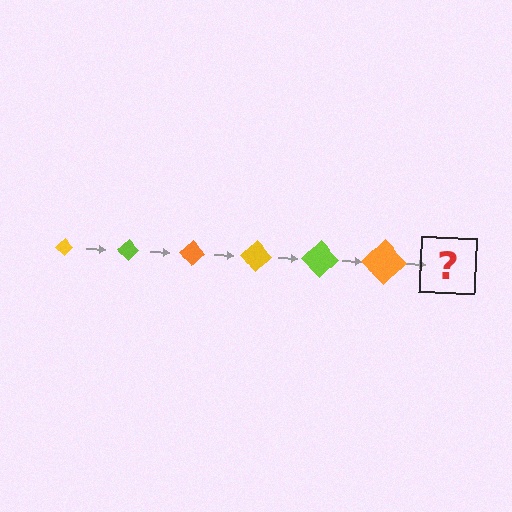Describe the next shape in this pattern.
It should be a yellow diamond, larger than the previous one.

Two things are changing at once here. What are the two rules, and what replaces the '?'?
The two rules are that the diamond grows larger each step and the color cycles through yellow, lime, and orange. The '?' should be a yellow diamond, larger than the previous one.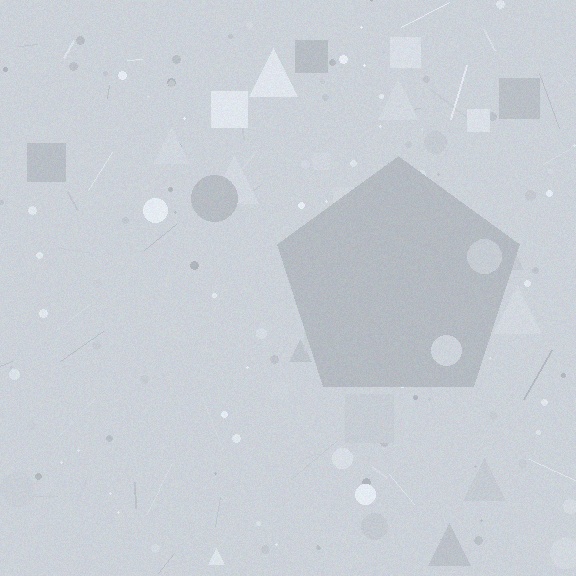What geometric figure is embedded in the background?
A pentagon is embedded in the background.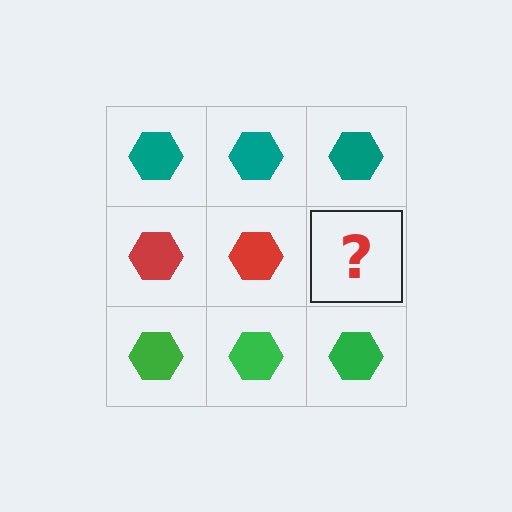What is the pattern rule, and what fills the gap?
The rule is that each row has a consistent color. The gap should be filled with a red hexagon.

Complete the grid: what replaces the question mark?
The question mark should be replaced with a red hexagon.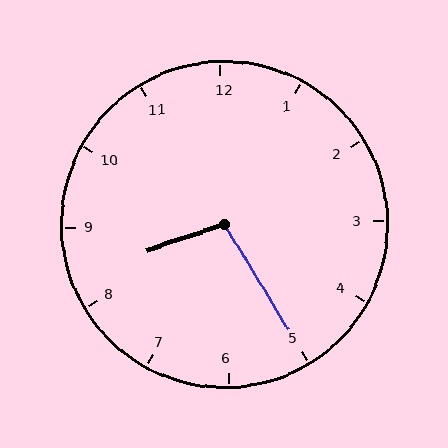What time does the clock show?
8:25.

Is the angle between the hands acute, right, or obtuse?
It is obtuse.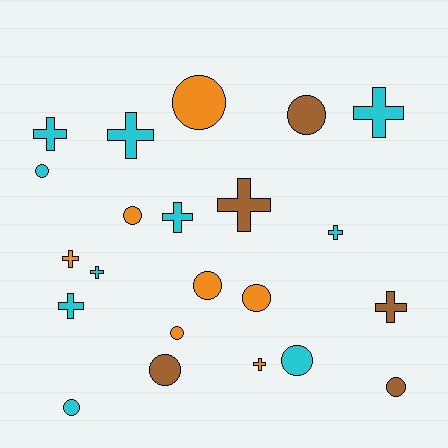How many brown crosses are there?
There are 2 brown crosses.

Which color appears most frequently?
Cyan, with 10 objects.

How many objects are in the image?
There are 22 objects.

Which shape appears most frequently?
Circle, with 11 objects.